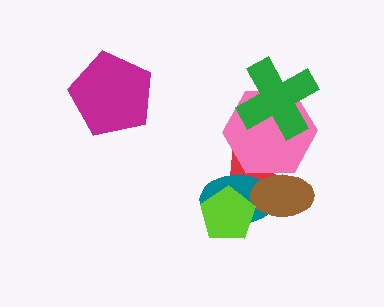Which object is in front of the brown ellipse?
The pink hexagon is in front of the brown ellipse.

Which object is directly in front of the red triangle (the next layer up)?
The teal ellipse is directly in front of the red triangle.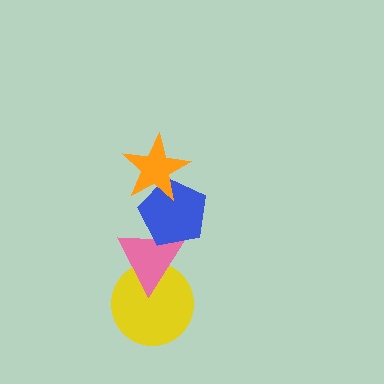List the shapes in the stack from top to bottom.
From top to bottom: the orange star, the blue pentagon, the pink triangle, the yellow circle.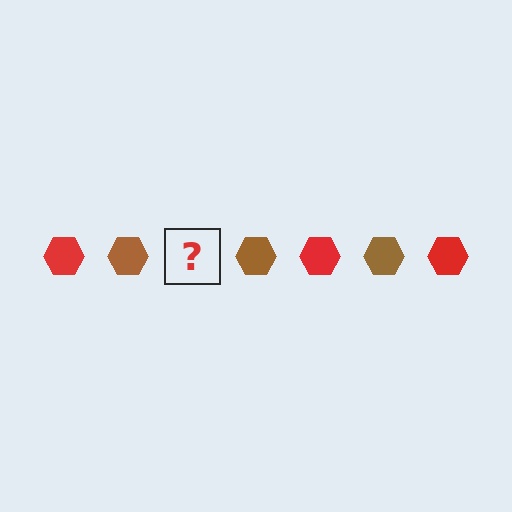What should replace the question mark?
The question mark should be replaced with a red hexagon.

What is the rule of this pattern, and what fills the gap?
The rule is that the pattern cycles through red, brown hexagons. The gap should be filled with a red hexagon.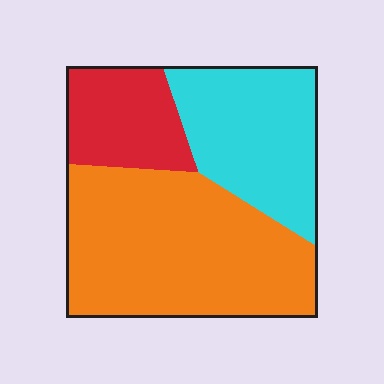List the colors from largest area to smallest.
From largest to smallest: orange, cyan, red.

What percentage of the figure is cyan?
Cyan covers around 30% of the figure.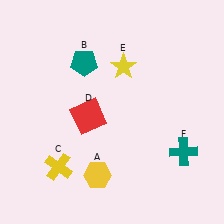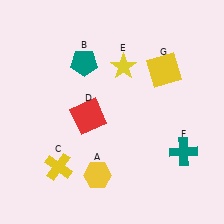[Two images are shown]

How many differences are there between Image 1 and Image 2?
There is 1 difference between the two images.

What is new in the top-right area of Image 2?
A yellow square (G) was added in the top-right area of Image 2.